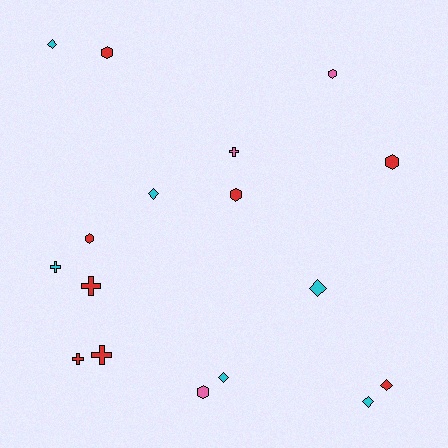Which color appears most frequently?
Red, with 8 objects.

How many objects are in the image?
There are 17 objects.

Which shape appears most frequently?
Diamond, with 6 objects.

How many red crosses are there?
There are 3 red crosses.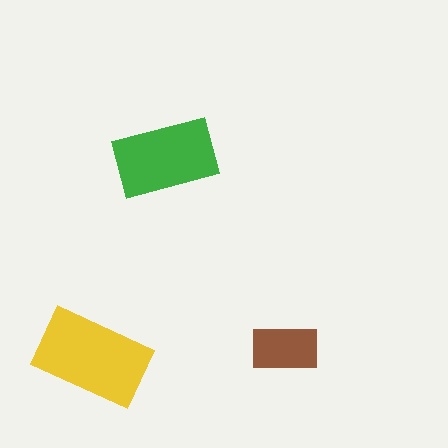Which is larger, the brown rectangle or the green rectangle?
The green one.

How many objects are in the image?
There are 3 objects in the image.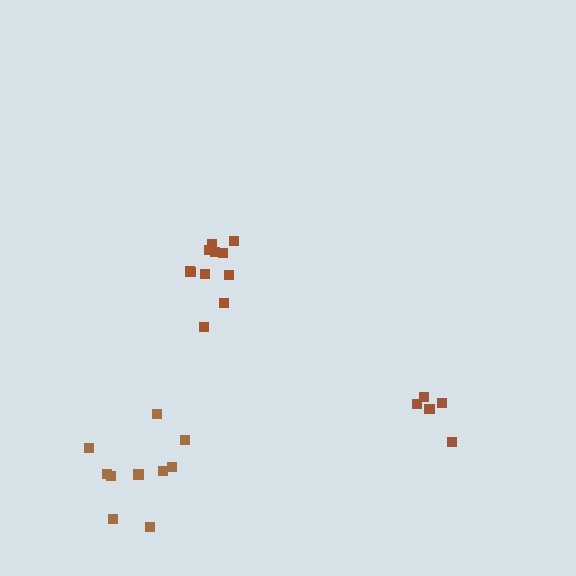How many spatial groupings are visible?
There are 3 spatial groupings.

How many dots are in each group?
Group 1: 10 dots, Group 2: 5 dots, Group 3: 11 dots (26 total).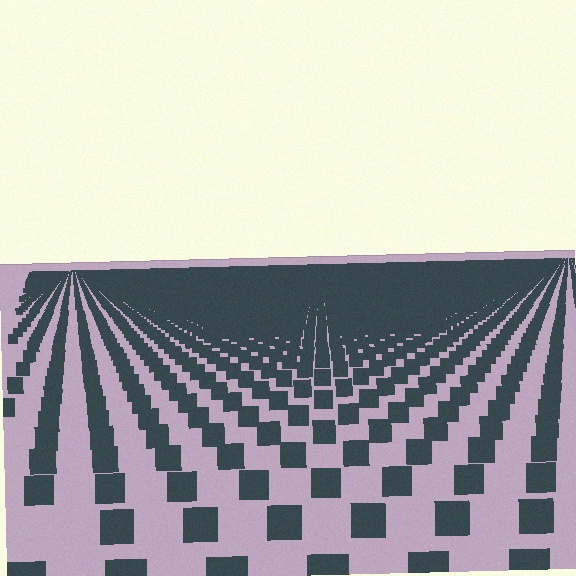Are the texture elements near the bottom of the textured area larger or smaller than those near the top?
Larger. Near the bottom, elements are closer to the viewer and appear at a bigger on-screen size.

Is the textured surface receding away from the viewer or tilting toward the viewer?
The surface is receding away from the viewer. Texture elements get smaller and denser toward the top.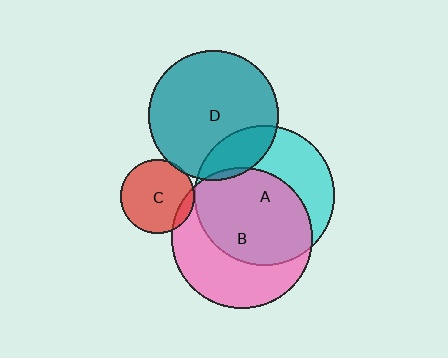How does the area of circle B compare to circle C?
Approximately 3.7 times.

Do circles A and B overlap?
Yes.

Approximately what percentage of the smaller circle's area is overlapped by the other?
Approximately 60%.